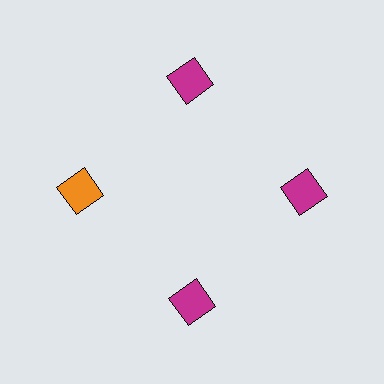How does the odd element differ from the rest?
It has a different color: orange instead of magenta.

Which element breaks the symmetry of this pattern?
The orange diamond at roughly the 9 o'clock position breaks the symmetry. All other shapes are magenta diamonds.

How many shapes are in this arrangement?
There are 4 shapes arranged in a ring pattern.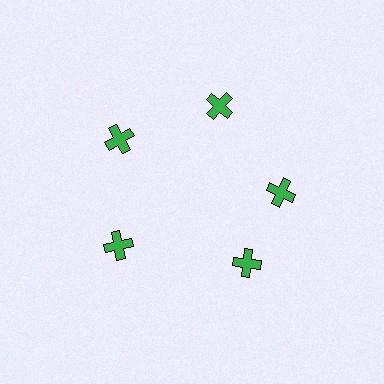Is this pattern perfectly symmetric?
No. The 5 green crosses are arranged in a ring, but one element near the 5 o'clock position is rotated out of alignment along the ring, breaking the 5-fold rotational symmetry.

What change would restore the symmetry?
The symmetry would be restored by rotating it back into even spacing with its neighbors so that all 5 crosses sit at equal angles and equal distance from the center.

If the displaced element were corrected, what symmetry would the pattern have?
It would have 5-fold rotational symmetry — the pattern would map onto itself every 72 degrees.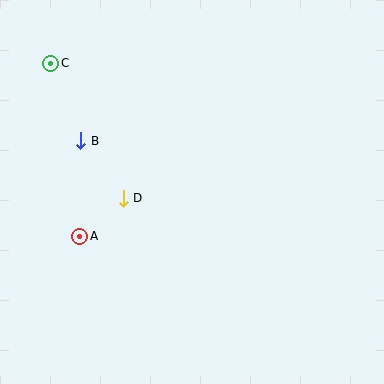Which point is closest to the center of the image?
Point D at (123, 198) is closest to the center.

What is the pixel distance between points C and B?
The distance between C and B is 83 pixels.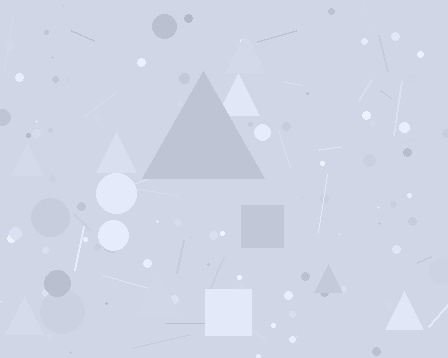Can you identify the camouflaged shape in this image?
The camouflaged shape is a triangle.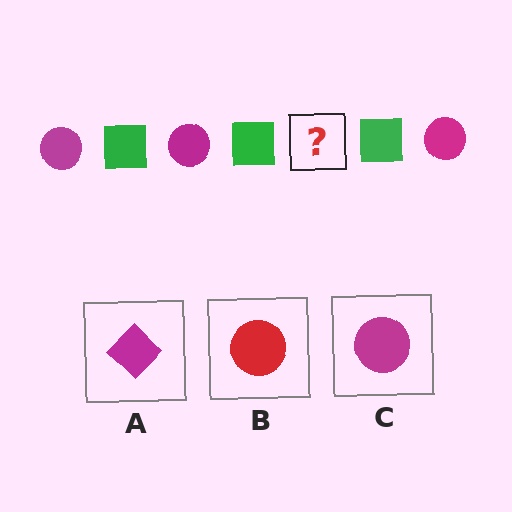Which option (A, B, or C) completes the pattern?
C.